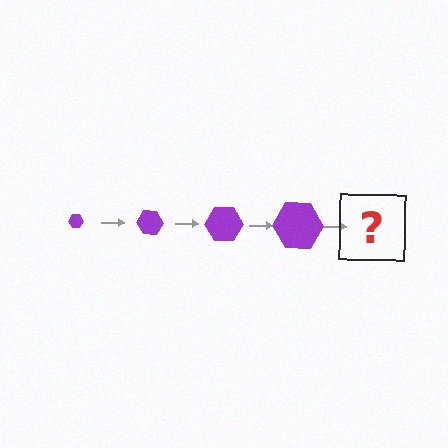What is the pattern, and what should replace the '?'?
The pattern is that the hexagon gets progressively larger each step. The '?' should be a purple hexagon, larger than the previous one.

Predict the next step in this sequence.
The next step is a purple hexagon, larger than the previous one.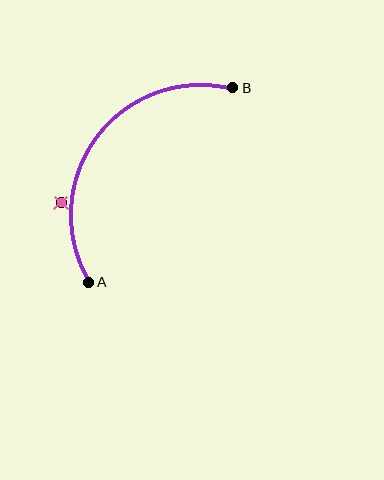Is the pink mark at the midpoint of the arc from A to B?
No — the pink mark does not lie on the arc at all. It sits slightly outside the curve.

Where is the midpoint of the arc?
The arc midpoint is the point on the curve farthest from the straight line joining A and B. It sits above and to the left of that line.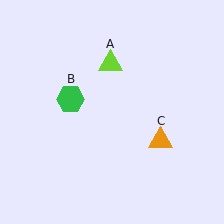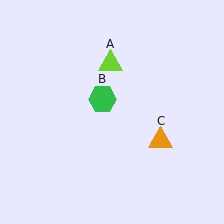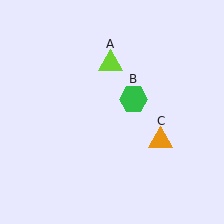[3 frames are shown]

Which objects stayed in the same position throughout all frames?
Lime triangle (object A) and orange triangle (object C) remained stationary.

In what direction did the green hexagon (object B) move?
The green hexagon (object B) moved right.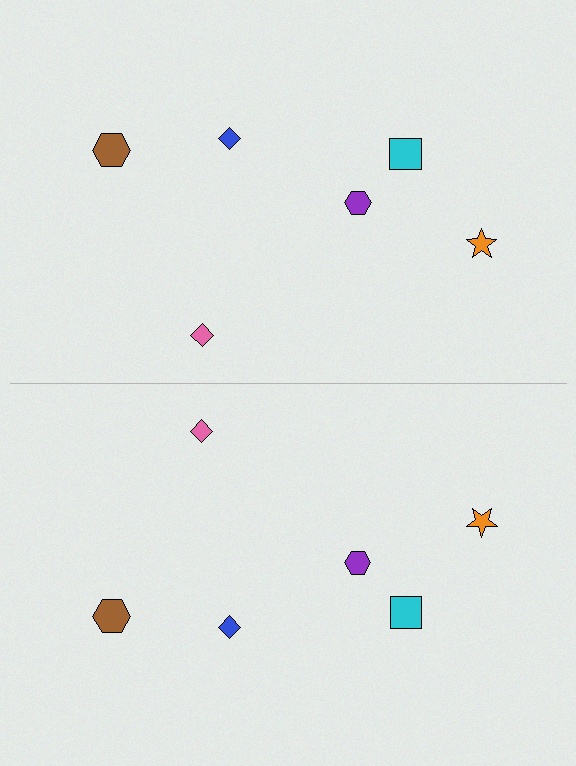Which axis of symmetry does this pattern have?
The pattern has a horizontal axis of symmetry running through the center of the image.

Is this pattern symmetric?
Yes, this pattern has bilateral (reflection) symmetry.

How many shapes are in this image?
There are 12 shapes in this image.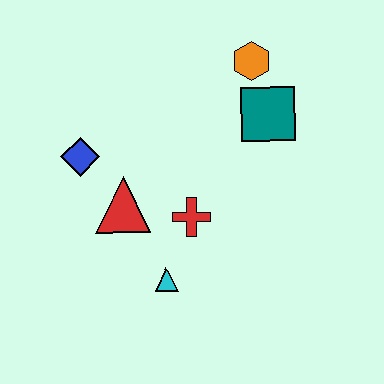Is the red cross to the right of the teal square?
No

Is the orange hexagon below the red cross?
No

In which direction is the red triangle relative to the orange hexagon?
The red triangle is below the orange hexagon.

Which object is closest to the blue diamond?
The red triangle is closest to the blue diamond.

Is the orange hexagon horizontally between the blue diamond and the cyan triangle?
No